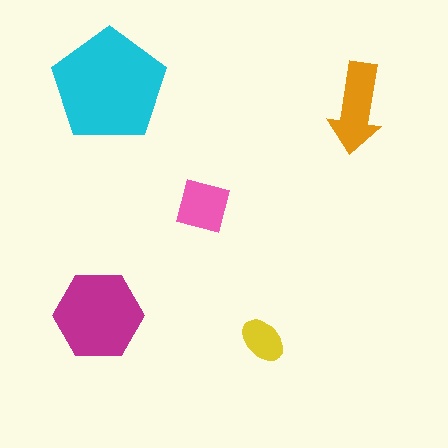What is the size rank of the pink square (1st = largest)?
4th.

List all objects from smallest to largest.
The yellow ellipse, the pink square, the orange arrow, the magenta hexagon, the cyan pentagon.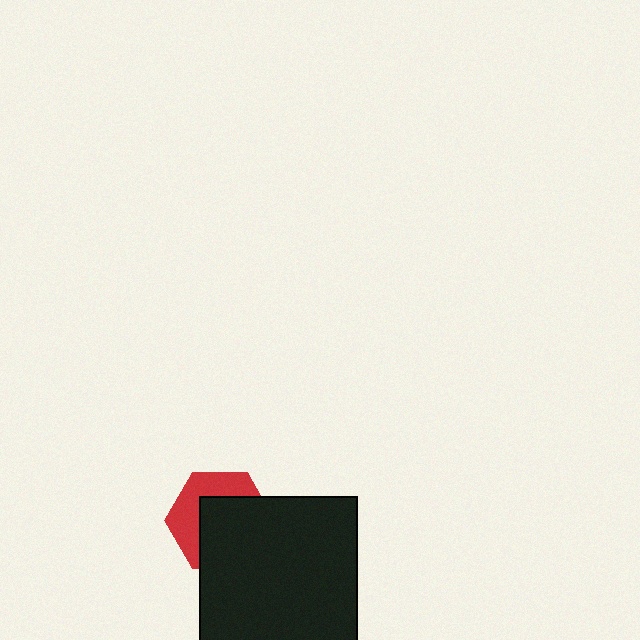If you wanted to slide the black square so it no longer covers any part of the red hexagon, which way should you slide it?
Slide it toward the lower-right — that is the most direct way to separate the two shapes.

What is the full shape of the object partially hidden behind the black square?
The partially hidden object is a red hexagon.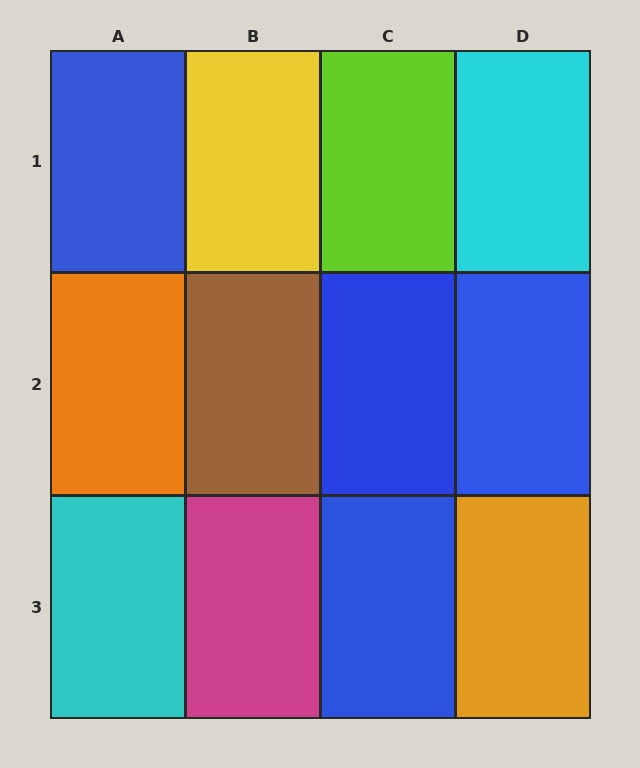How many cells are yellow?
1 cell is yellow.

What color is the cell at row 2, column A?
Orange.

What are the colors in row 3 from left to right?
Cyan, magenta, blue, orange.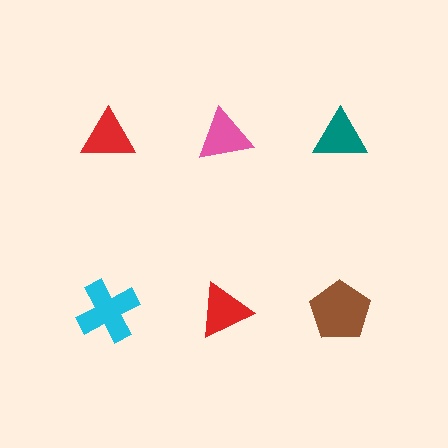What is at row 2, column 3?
A brown pentagon.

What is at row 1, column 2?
A pink triangle.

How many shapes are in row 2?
3 shapes.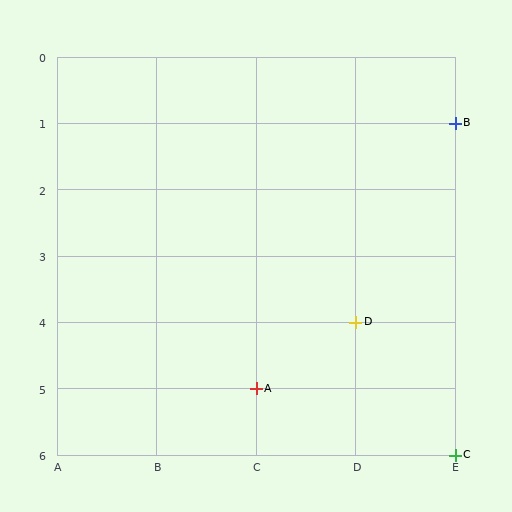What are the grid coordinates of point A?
Point A is at grid coordinates (C, 5).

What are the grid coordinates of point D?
Point D is at grid coordinates (D, 4).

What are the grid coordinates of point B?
Point B is at grid coordinates (E, 1).